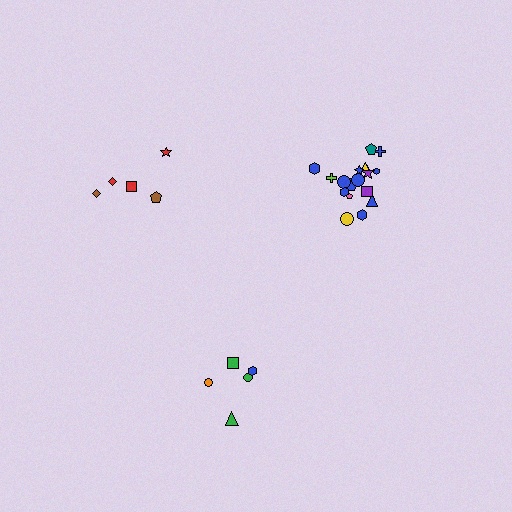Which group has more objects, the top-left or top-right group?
The top-right group.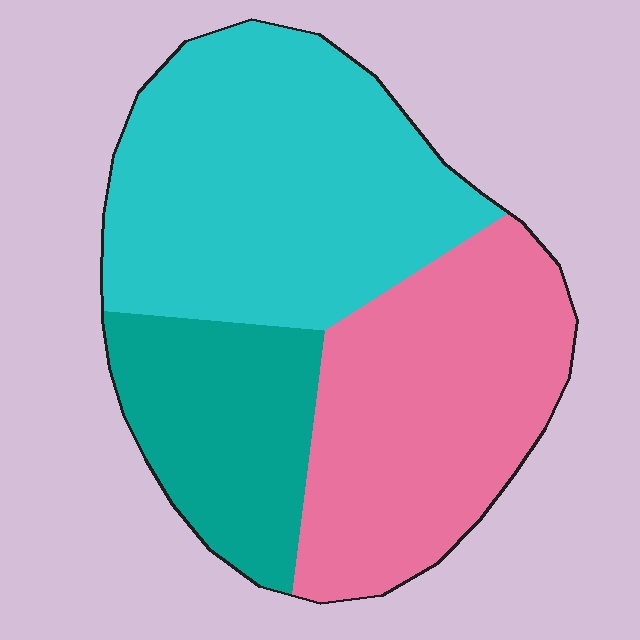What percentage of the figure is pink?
Pink takes up between a quarter and a half of the figure.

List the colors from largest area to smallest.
From largest to smallest: cyan, pink, teal.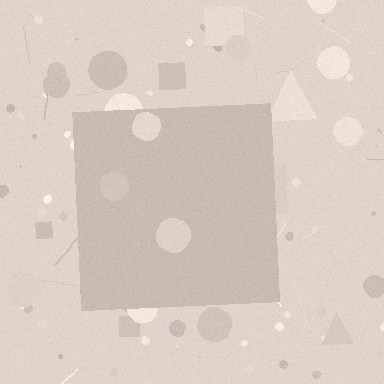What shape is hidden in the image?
A square is hidden in the image.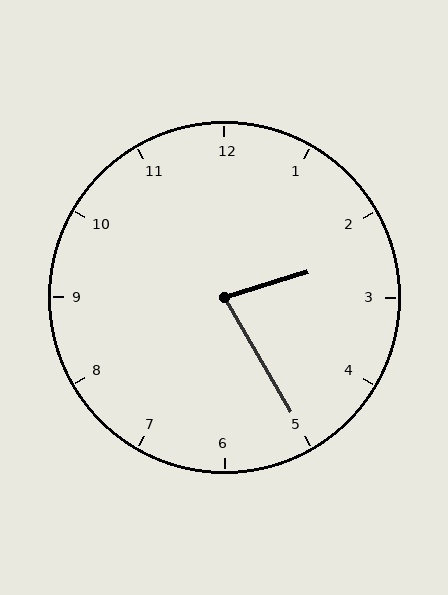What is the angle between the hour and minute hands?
Approximately 78 degrees.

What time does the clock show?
2:25.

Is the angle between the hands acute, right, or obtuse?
It is acute.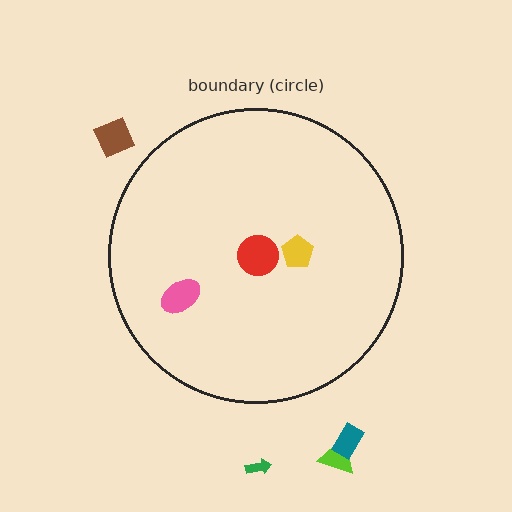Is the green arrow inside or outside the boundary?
Outside.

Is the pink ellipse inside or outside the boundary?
Inside.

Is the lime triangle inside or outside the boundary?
Outside.